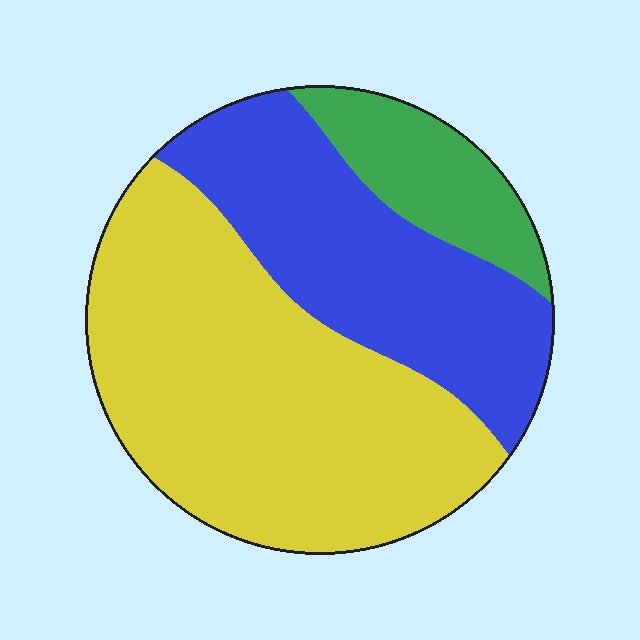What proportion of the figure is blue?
Blue covers 33% of the figure.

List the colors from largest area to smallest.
From largest to smallest: yellow, blue, green.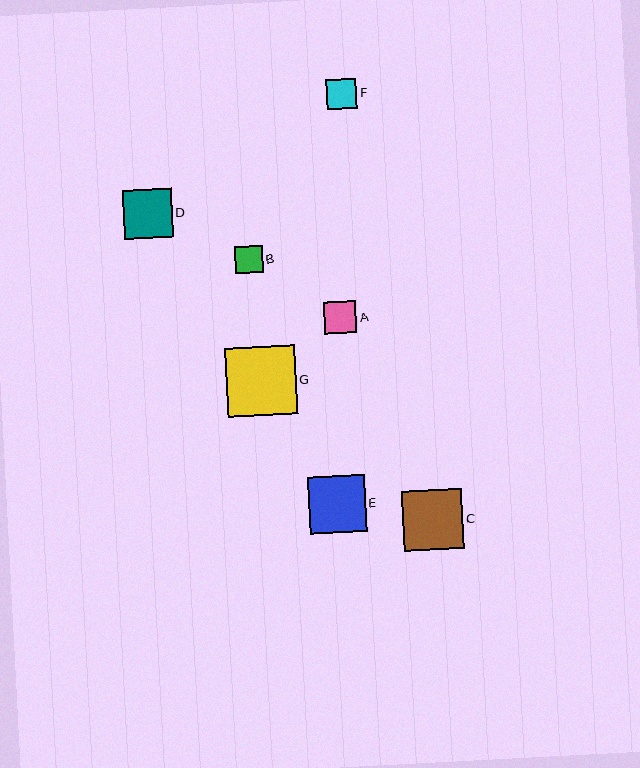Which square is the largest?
Square G is the largest with a size of approximately 69 pixels.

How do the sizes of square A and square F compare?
Square A and square F are approximately the same size.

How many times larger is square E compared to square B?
Square E is approximately 2.1 times the size of square B.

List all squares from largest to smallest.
From largest to smallest: G, C, E, D, A, F, B.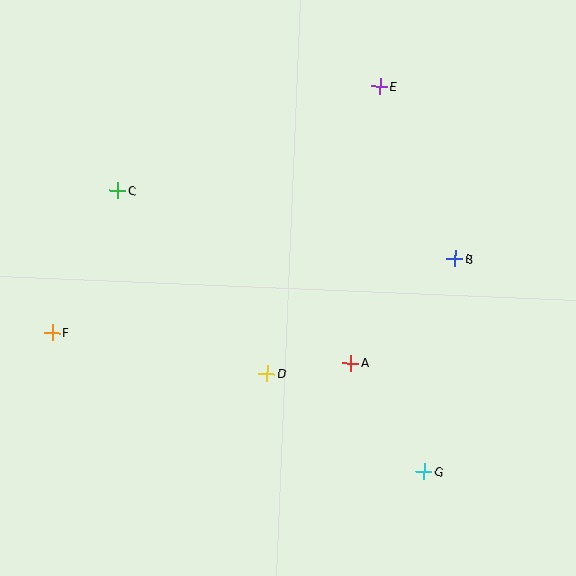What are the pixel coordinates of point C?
Point C is at (118, 191).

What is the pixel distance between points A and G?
The distance between A and G is 131 pixels.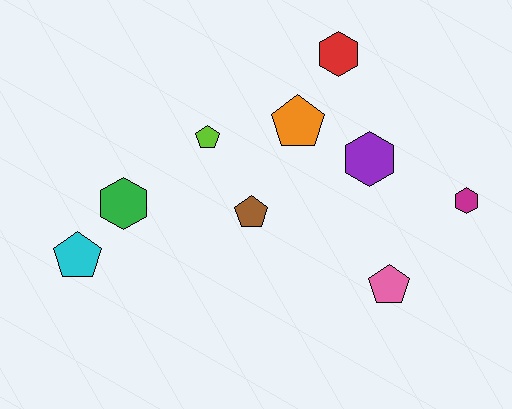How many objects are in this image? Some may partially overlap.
There are 9 objects.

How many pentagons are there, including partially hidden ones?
There are 5 pentagons.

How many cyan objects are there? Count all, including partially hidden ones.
There is 1 cyan object.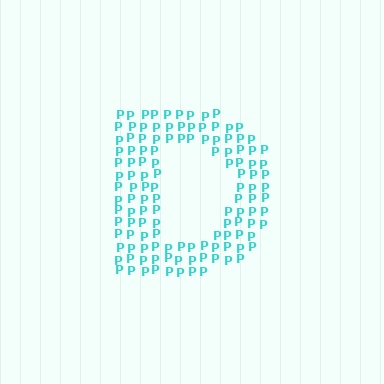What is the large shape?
The large shape is the letter D.